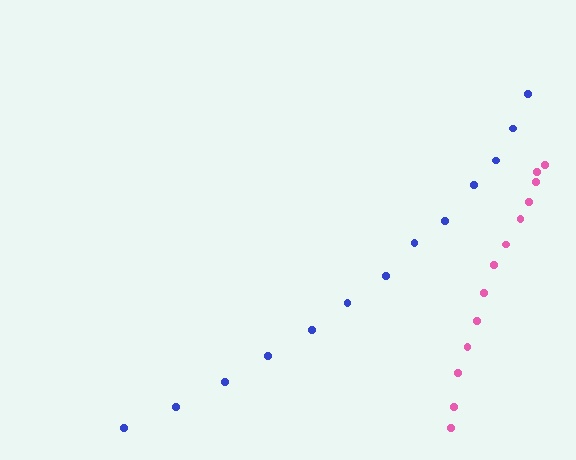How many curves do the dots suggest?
There are 2 distinct paths.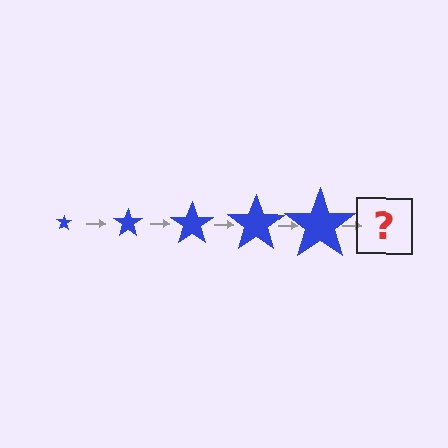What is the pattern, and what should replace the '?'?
The pattern is that the star gets progressively larger each step. The '?' should be a blue star, larger than the previous one.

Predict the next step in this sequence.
The next step is a blue star, larger than the previous one.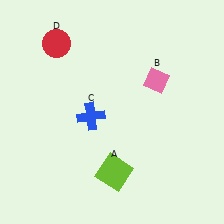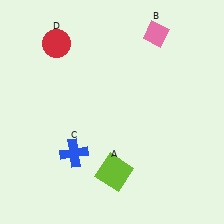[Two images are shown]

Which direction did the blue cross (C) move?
The blue cross (C) moved down.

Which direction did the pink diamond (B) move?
The pink diamond (B) moved up.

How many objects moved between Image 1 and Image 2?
2 objects moved between the two images.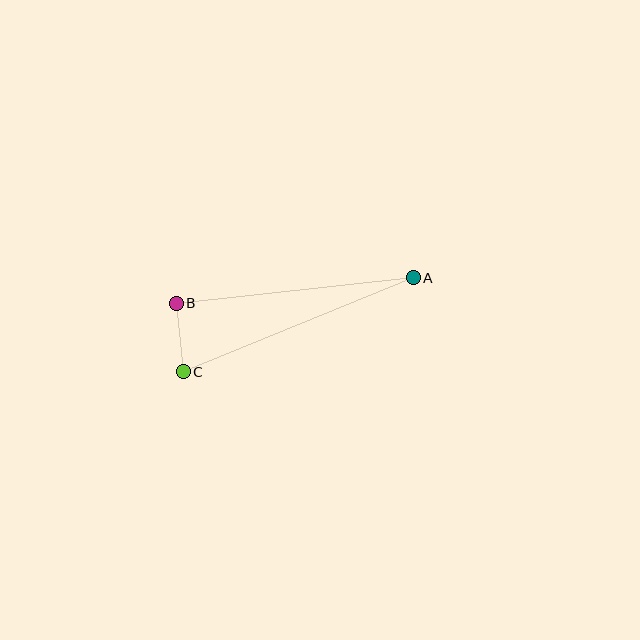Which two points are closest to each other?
Points B and C are closest to each other.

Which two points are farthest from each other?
Points A and C are farthest from each other.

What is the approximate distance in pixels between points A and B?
The distance between A and B is approximately 239 pixels.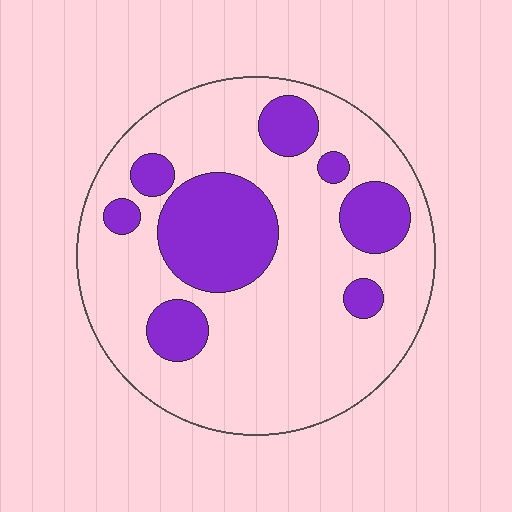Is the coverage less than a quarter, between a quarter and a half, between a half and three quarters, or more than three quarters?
Between a quarter and a half.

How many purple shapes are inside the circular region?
8.